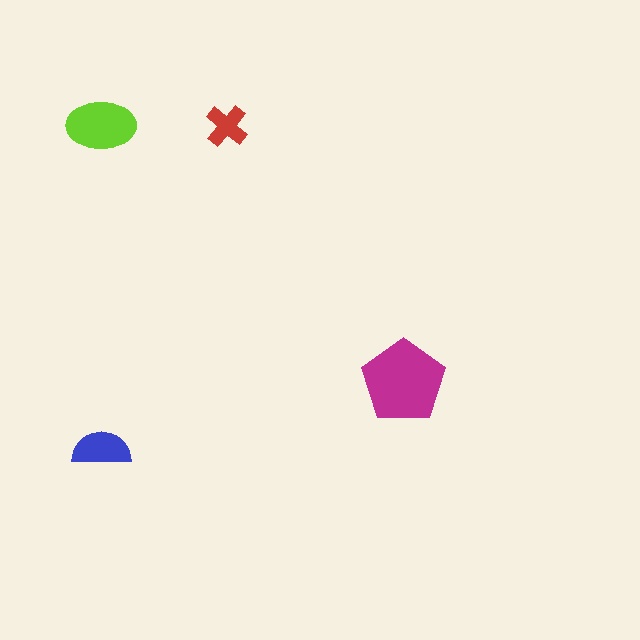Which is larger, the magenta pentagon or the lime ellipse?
The magenta pentagon.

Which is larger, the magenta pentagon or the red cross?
The magenta pentagon.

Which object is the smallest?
The red cross.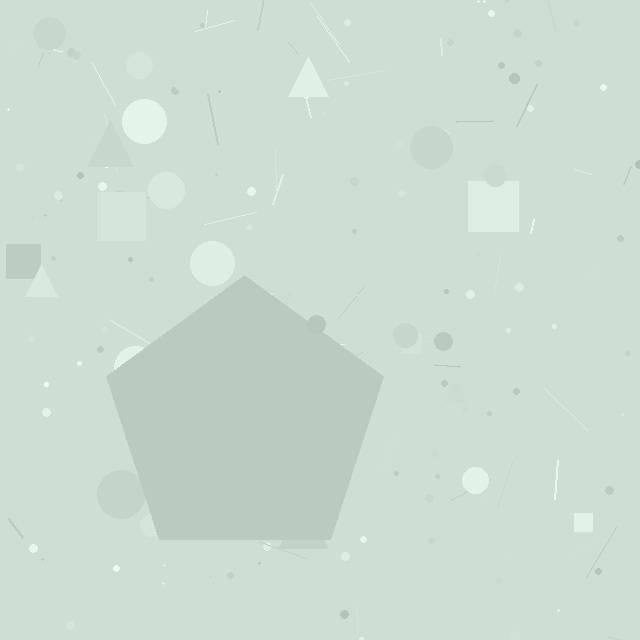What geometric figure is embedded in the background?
A pentagon is embedded in the background.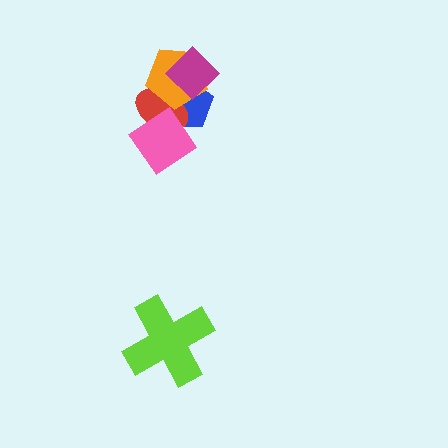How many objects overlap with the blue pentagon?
4 objects overlap with the blue pentagon.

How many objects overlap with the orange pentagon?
3 objects overlap with the orange pentagon.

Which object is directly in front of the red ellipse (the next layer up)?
The pink diamond is directly in front of the red ellipse.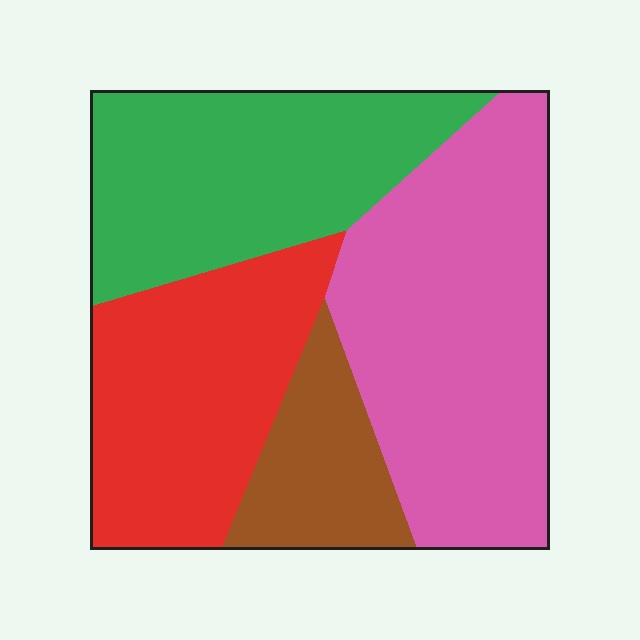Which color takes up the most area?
Pink, at roughly 35%.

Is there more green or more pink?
Pink.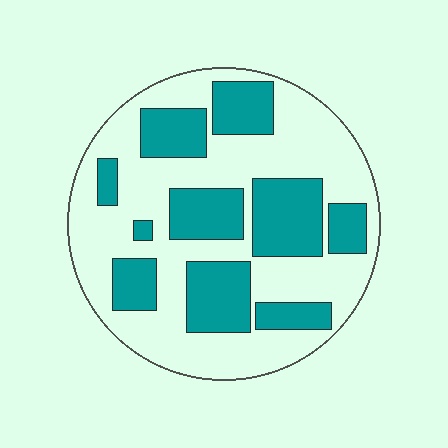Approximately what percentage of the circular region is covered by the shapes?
Approximately 35%.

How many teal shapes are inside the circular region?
10.